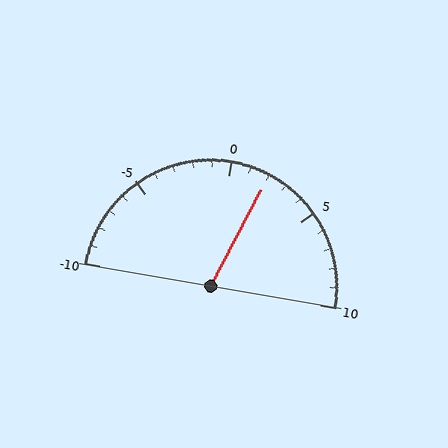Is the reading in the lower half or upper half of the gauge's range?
The reading is in the upper half of the range (-10 to 10).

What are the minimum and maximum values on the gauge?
The gauge ranges from -10 to 10.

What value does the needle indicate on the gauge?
The needle indicates approximately 2.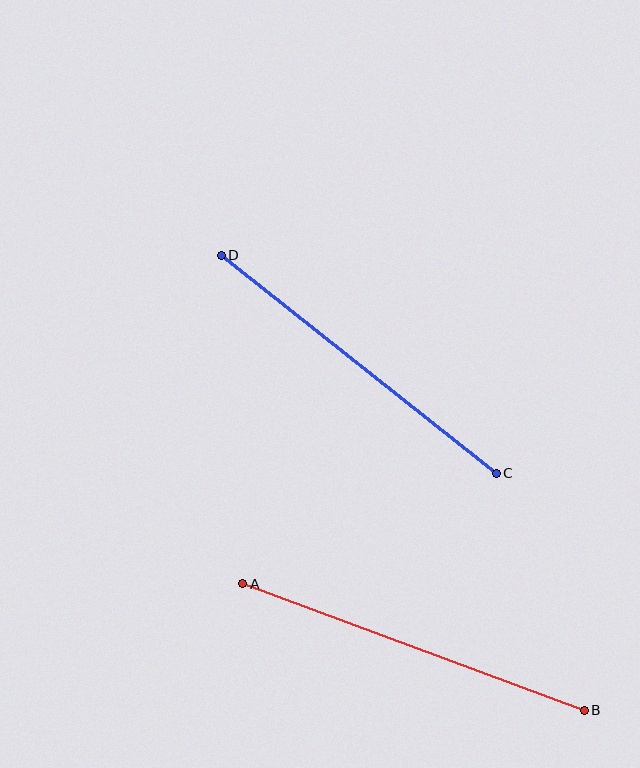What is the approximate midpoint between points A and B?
The midpoint is at approximately (414, 647) pixels.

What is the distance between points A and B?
The distance is approximately 364 pixels.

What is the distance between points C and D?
The distance is approximately 351 pixels.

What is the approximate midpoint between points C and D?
The midpoint is at approximately (359, 364) pixels.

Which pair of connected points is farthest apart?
Points A and B are farthest apart.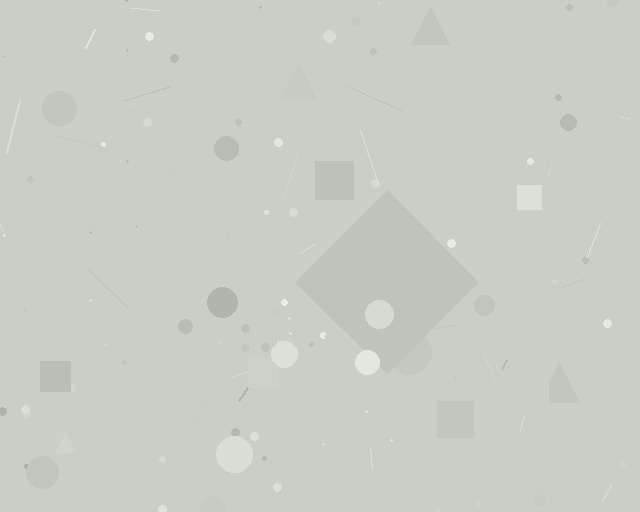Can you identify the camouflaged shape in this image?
The camouflaged shape is a diamond.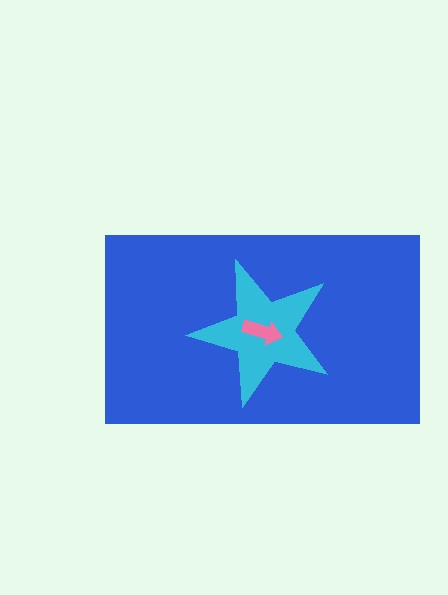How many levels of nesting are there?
3.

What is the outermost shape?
The blue rectangle.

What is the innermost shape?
The pink arrow.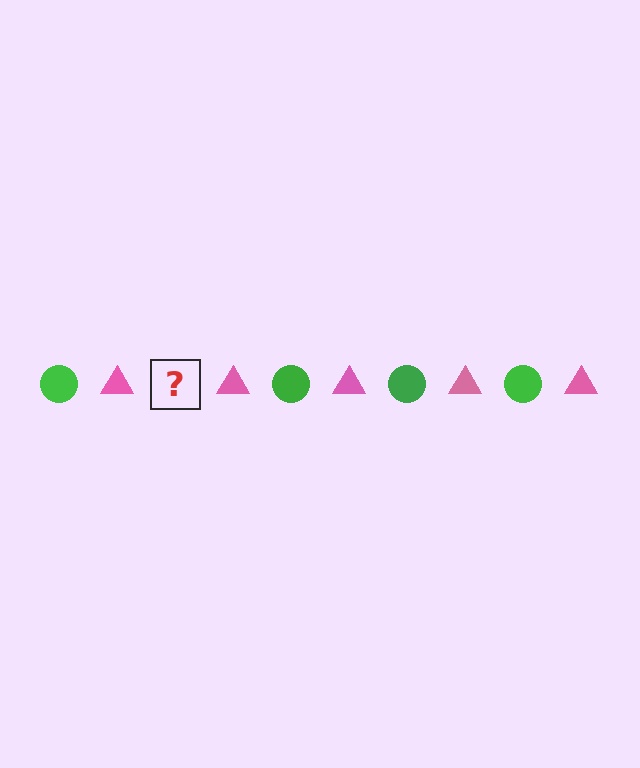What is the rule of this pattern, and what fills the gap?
The rule is that the pattern alternates between green circle and pink triangle. The gap should be filled with a green circle.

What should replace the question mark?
The question mark should be replaced with a green circle.